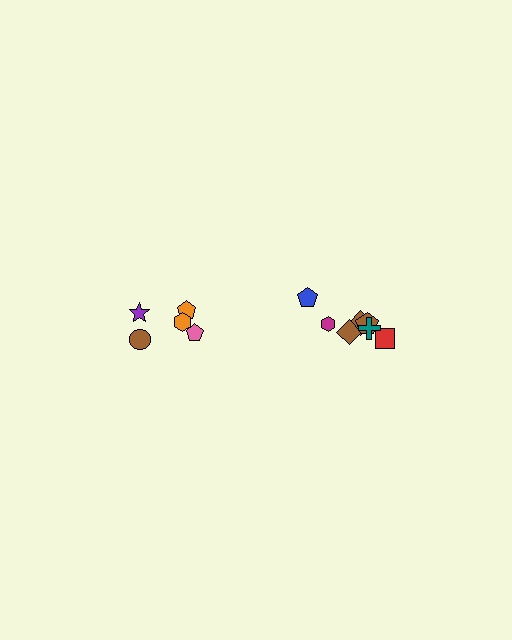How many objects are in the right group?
There are 7 objects.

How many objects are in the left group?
There are 5 objects.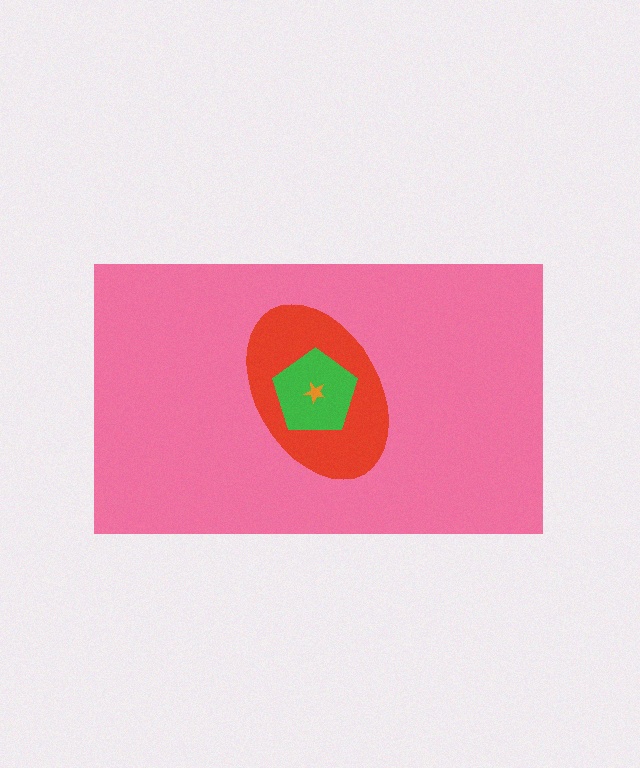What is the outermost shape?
The pink rectangle.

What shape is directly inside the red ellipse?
The green pentagon.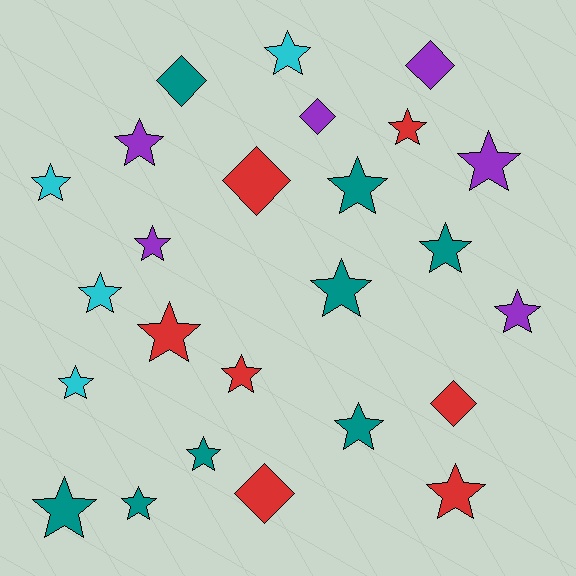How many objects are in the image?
There are 25 objects.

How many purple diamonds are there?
There are 2 purple diamonds.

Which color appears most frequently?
Teal, with 8 objects.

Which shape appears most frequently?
Star, with 19 objects.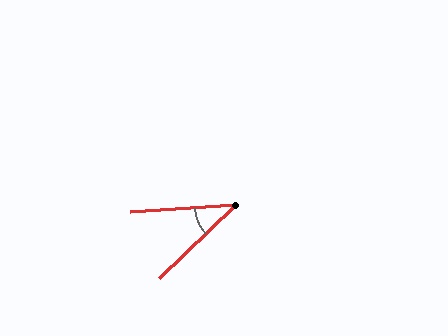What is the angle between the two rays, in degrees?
Approximately 40 degrees.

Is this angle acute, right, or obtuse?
It is acute.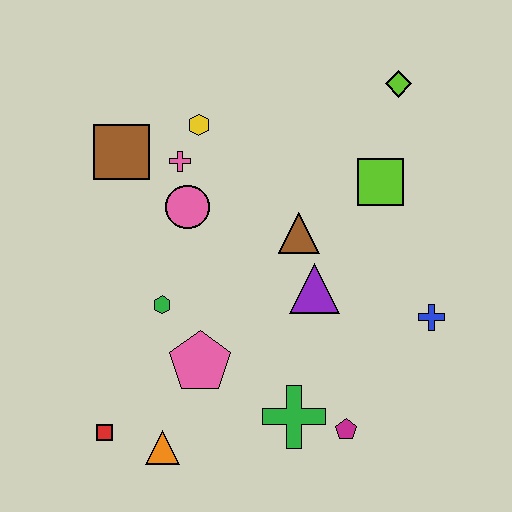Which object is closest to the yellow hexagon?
The pink cross is closest to the yellow hexagon.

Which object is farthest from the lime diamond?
The red square is farthest from the lime diamond.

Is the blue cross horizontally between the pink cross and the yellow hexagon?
No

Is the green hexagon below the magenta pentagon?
No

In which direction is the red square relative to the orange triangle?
The red square is to the left of the orange triangle.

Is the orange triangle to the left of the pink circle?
Yes